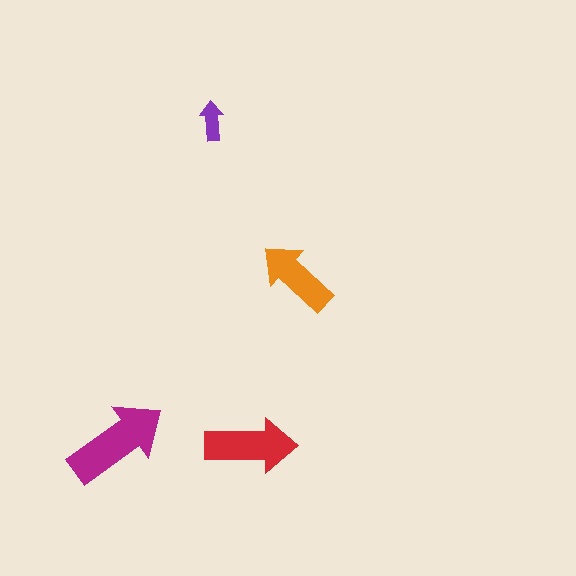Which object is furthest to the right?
The orange arrow is rightmost.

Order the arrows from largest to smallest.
the magenta one, the red one, the orange one, the purple one.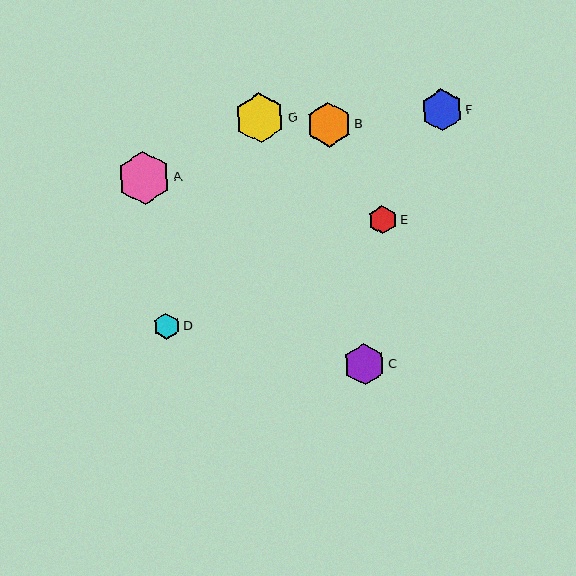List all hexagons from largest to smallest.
From largest to smallest: A, G, B, F, C, E, D.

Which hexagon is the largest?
Hexagon A is the largest with a size of approximately 53 pixels.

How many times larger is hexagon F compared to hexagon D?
Hexagon F is approximately 1.6 times the size of hexagon D.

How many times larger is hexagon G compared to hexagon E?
Hexagon G is approximately 1.7 times the size of hexagon E.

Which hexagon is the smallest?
Hexagon D is the smallest with a size of approximately 26 pixels.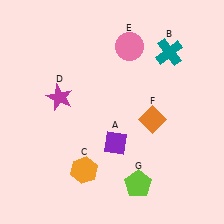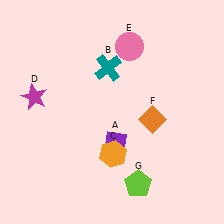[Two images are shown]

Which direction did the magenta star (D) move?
The magenta star (D) moved left.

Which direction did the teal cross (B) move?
The teal cross (B) moved left.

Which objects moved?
The objects that moved are: the teal cross (B), the orange hexagon (C), the magenta star (D).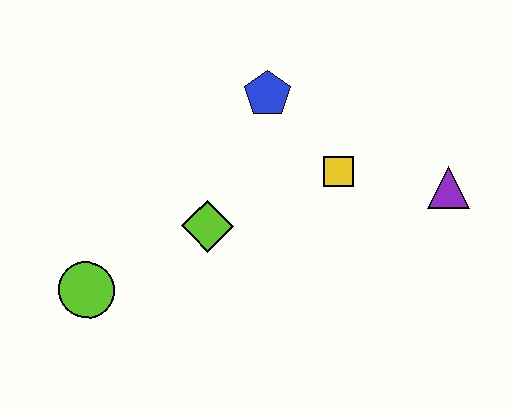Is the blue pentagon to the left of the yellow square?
Yes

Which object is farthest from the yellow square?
The lime circle is farthest from the yellow square.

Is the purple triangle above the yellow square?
No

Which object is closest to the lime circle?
The lime diamond is closest to the lime circle.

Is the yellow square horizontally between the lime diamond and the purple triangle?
Yes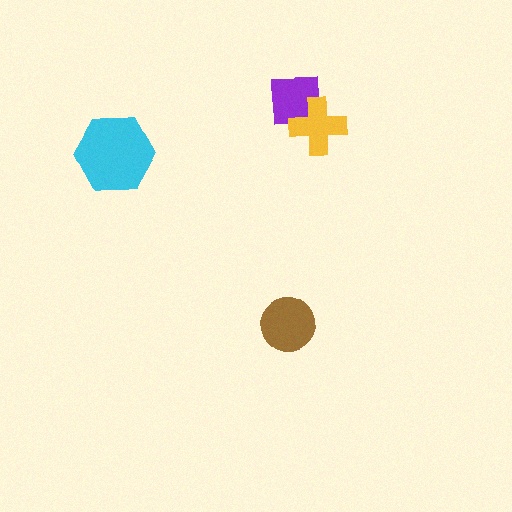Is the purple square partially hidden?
Yes, it is partially covered by another shape.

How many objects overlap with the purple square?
1 object overlaps with the purple square.